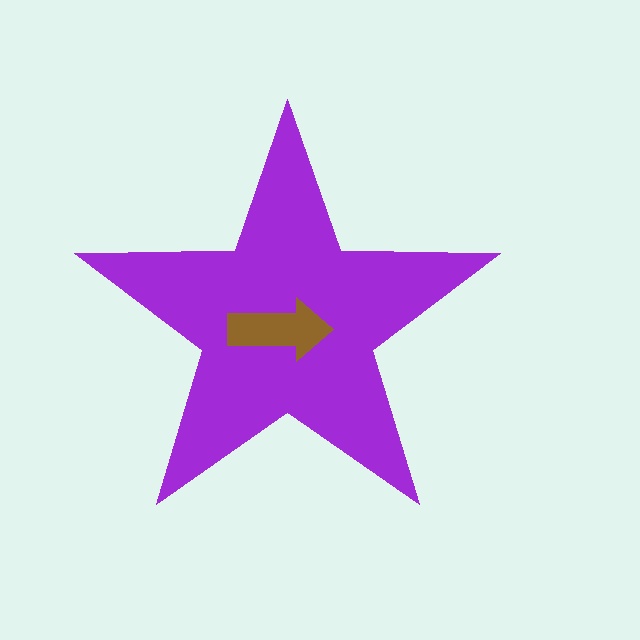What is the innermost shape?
The brown arrow.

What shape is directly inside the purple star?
The brown arrow.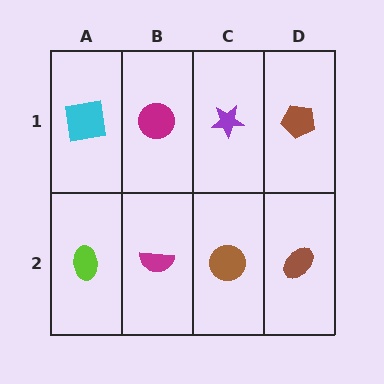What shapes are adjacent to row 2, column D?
A brown pentagon (row 1, column D), a brown circle (row 2, column C).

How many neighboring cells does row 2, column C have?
3.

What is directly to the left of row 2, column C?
A magenta semicircle.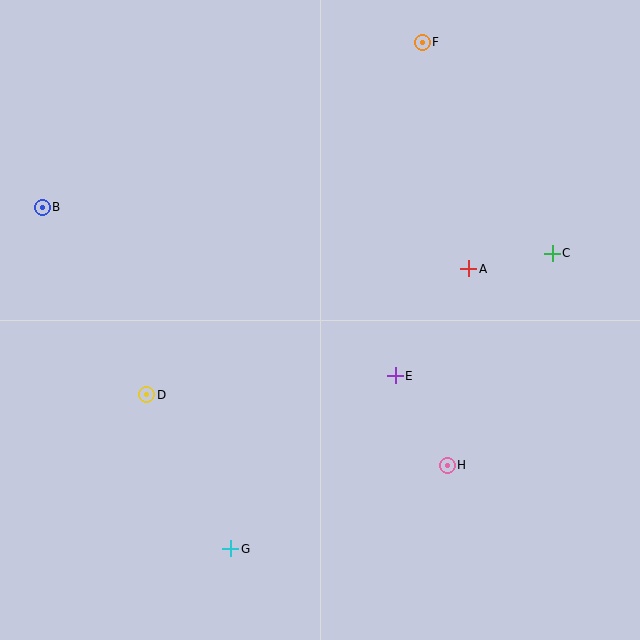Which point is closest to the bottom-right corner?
Point H is closest to the bottom-right corner.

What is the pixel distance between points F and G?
The distance between F and G is 541 pixels.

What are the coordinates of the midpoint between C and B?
The midpoint between C and B is at (297, 230).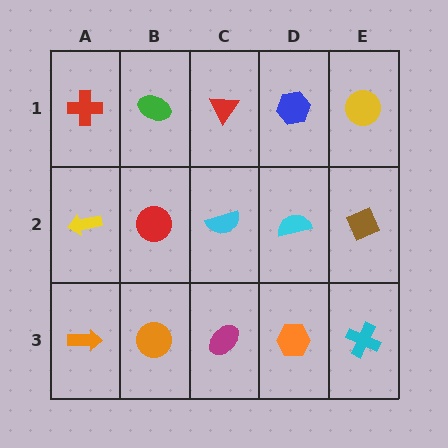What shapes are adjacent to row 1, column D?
A cyan semicircle (row 2, column D), a red triangle (row 1, column C), a yellow circle (row 1, column E).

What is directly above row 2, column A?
A red cross.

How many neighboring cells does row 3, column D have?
3.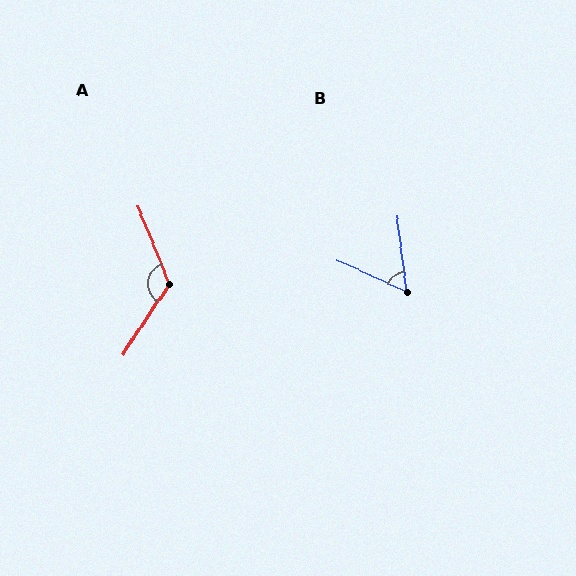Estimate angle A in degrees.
Approximately 125 degrees.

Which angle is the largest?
A, at approximately 125 degrees.